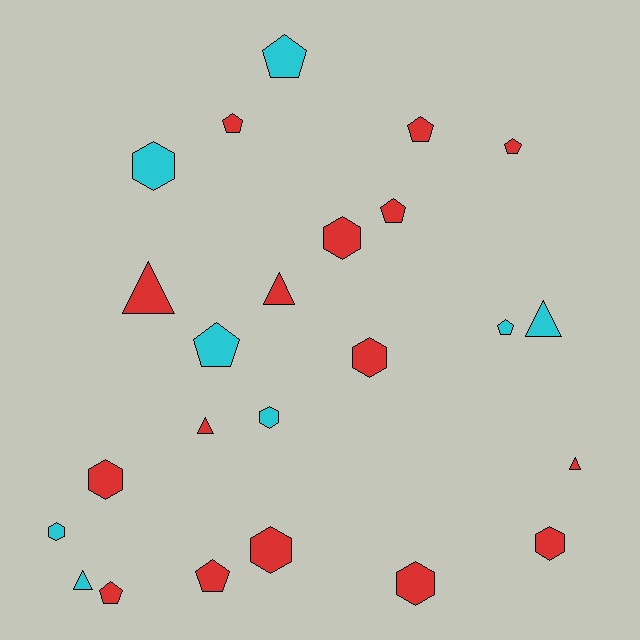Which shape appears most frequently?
Hexagon, with 9 objects.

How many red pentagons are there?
There are 6 red pentagons.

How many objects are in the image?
There are 24 objects.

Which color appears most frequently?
Red, with 16 objects.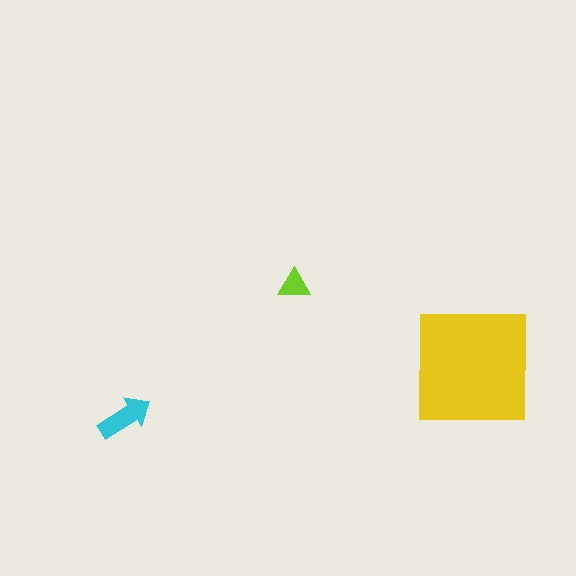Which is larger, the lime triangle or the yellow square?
The yellow square.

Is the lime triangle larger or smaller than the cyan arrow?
Smaller.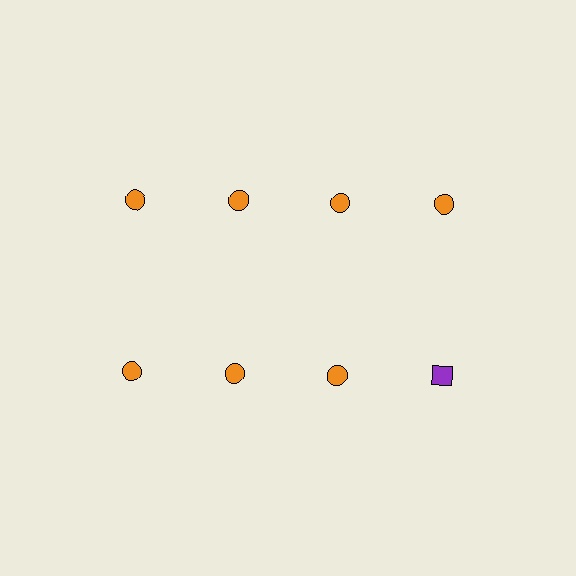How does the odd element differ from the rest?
It differs in both color (purple instead of orange) and shape (square instead of circle).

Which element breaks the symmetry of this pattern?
The purple square in the second row, second from right column breaks the symmetry. All other shapes are orange circles.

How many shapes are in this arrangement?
There are 8 shapes arranged in a grid pattern.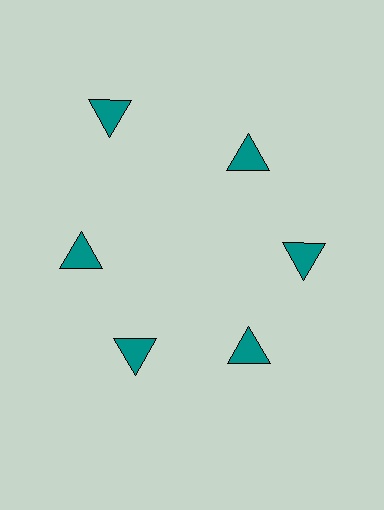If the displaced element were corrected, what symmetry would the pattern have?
It would have 6-fold rotational symmetry — the pattern would map onto itself every 60 degrees.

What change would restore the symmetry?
The symmetry would be restored by moving it inward, back onto the ring so that all 6 triangles sit at equal angles and equal distance from the center.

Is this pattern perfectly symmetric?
No. The 6 teal triangles are arranged in a ring, but one element near the 11 o'clock position is pushed outward from the center, breaking the 6-fold rotational symmetry.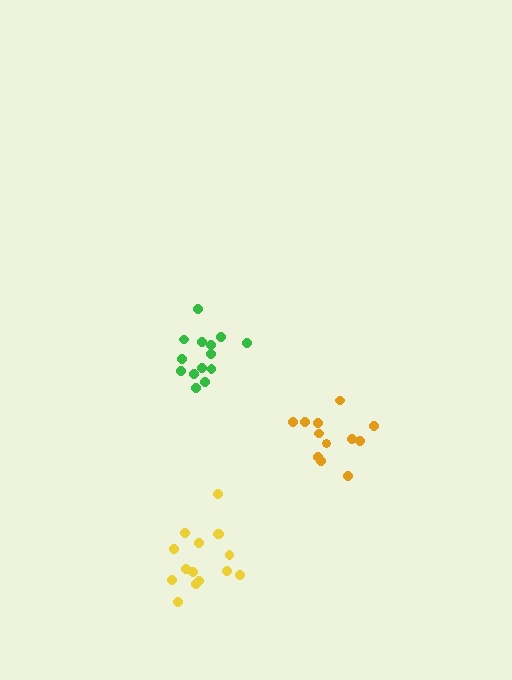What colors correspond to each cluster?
The clusters are colored: yellow, green, orange.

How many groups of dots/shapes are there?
There are 3 groups.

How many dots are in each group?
Group 1: 15 dots, Group 2: 14 dots, Group 3: 12 dots (41 total).